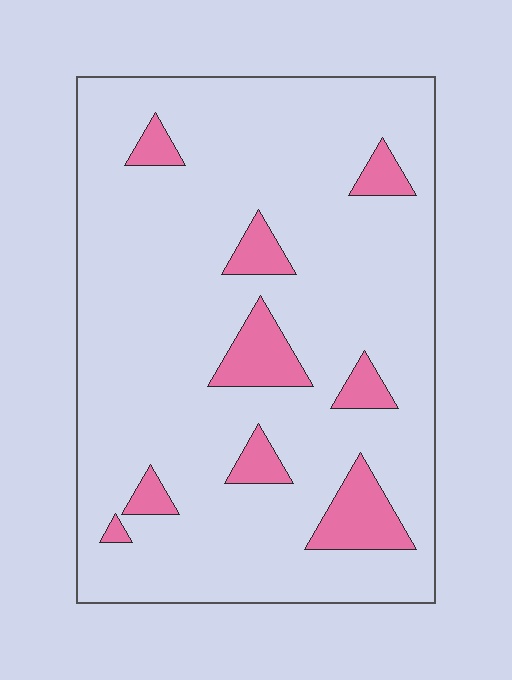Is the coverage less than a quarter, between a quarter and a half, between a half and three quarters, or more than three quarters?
Less than a quarter.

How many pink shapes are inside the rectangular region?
9.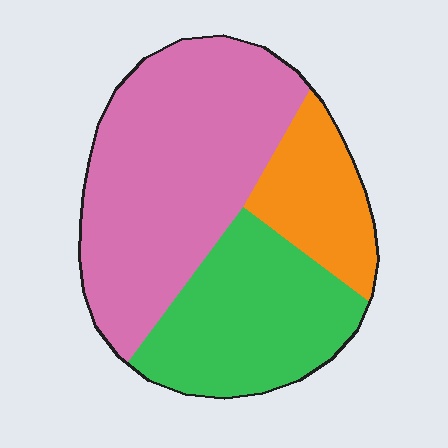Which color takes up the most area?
Pink, at roughly 50%.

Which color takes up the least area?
Orange, at roughly 15%.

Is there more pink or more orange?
Pink.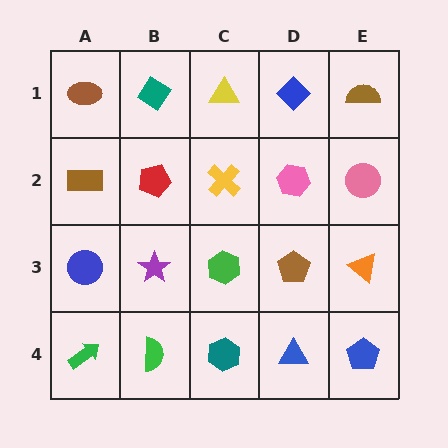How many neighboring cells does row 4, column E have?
2.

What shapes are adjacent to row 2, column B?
A teal diamond (row 1, column B), a purple star (row 3, column B), a brown rectangle (row 2, column A), a yellow cross (row 2, column C).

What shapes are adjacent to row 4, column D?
A brown pentagon (row 3, column D), a teal hexagon (row 4, column C), a blue pentagon (row 4, column E).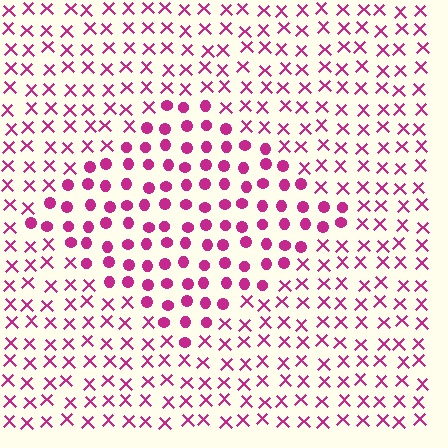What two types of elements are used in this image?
The image uses circles inside the diamond region and X marks outside it.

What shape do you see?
I see a diamond.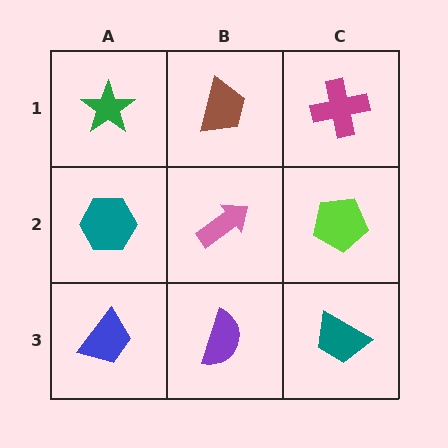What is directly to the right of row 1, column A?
A brown trapezoid.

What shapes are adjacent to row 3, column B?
A pink arrow (row 2, column B), a blue trapezoid (row 3, column A), a teal trapezoid (row 3, column C).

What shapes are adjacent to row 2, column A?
A green star (row 1, column A), a blue trapezoid (row 3, column A), a pink arrow (row 2, column B).